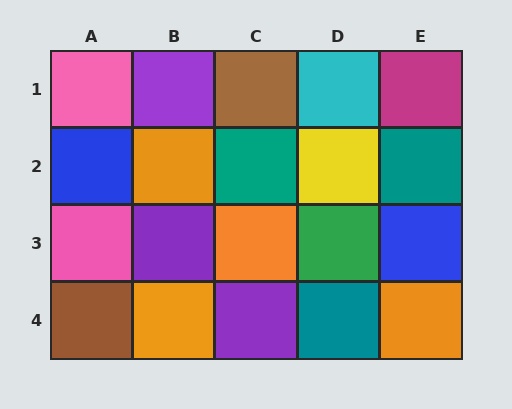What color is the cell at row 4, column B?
Orange.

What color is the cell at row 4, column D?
Teal.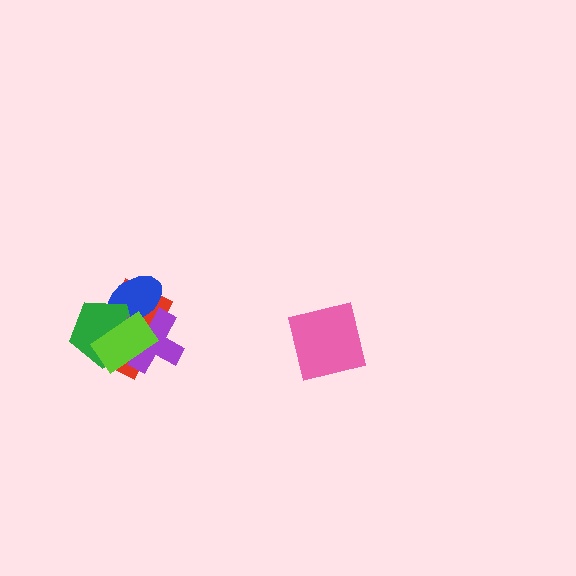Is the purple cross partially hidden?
Yes, it is partially covered by another shape.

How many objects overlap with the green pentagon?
4 objects overlap with the green pentagon.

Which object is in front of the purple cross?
The lime rectangle is in front of the purple cross.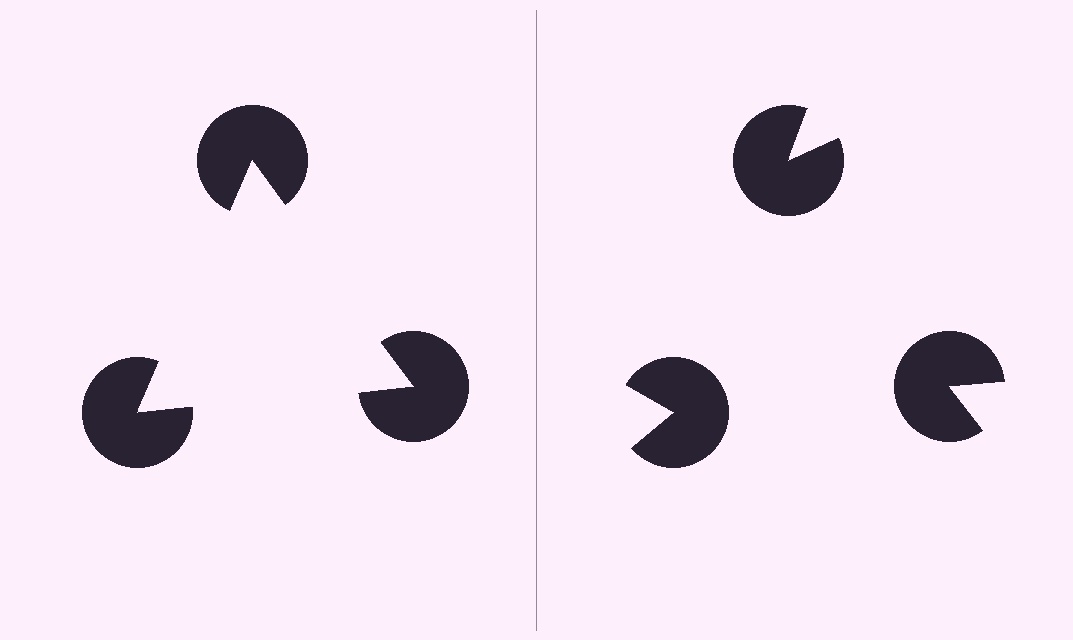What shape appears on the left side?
An illusory triangle.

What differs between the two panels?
The pac-man discs are positioned identically on both sides; only the wedge orientations differ. On the left they align to a triangle; on the right they are misaligned.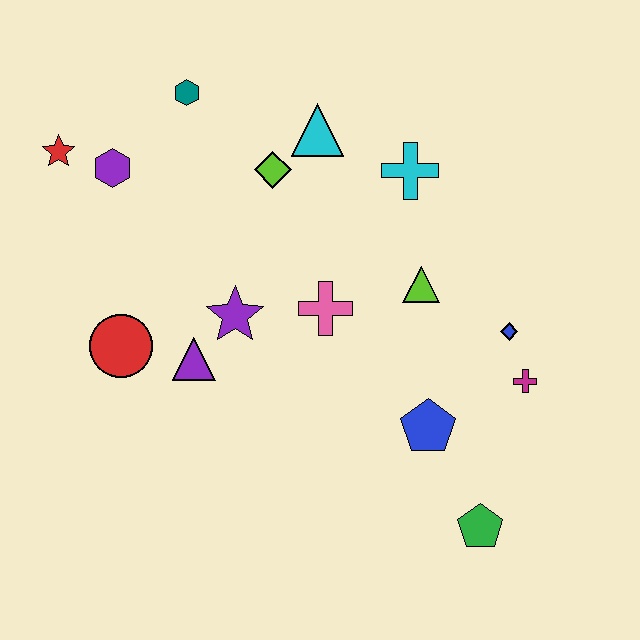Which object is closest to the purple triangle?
The purple star is closest to the purple triangle.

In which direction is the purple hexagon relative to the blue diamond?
The purple hexagon is to the left of the blue diamond.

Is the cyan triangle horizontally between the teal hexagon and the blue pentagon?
Yes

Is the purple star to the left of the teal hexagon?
No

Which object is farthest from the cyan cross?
The green pentagon is farthest from the cyan cross.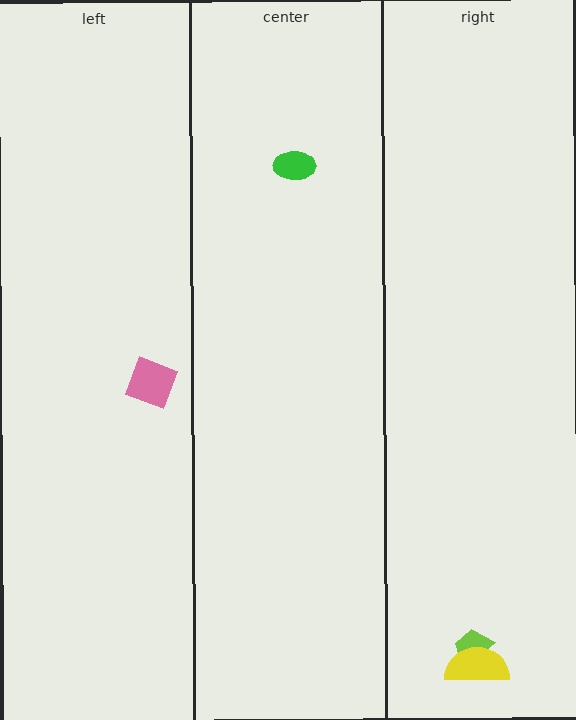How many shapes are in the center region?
1.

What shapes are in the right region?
The lime trapezoid, the yellow semicircle.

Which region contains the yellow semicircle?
The right region.